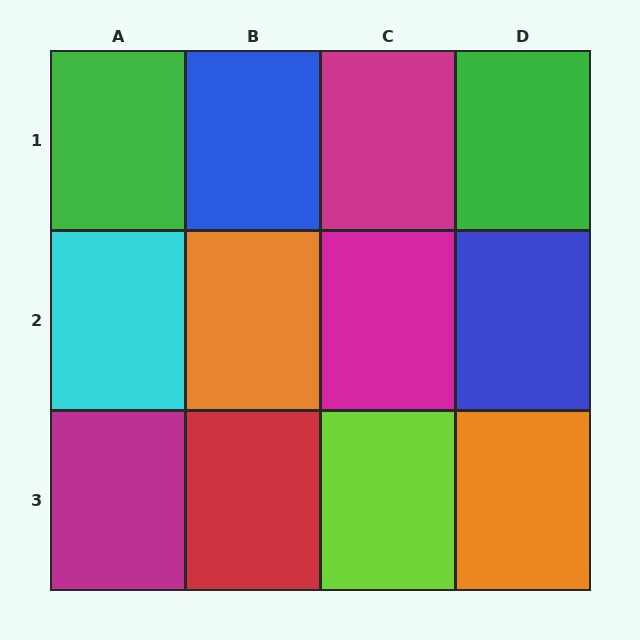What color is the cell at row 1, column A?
Green.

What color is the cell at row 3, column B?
Red.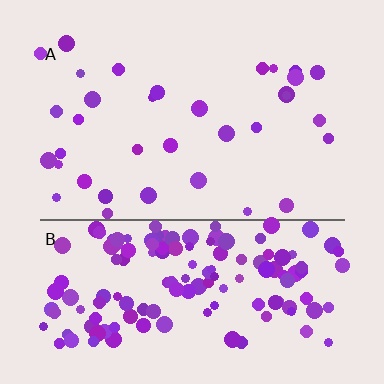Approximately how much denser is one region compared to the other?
Approximately 4.3× — region B over region A.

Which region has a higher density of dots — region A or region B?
B (the bottom).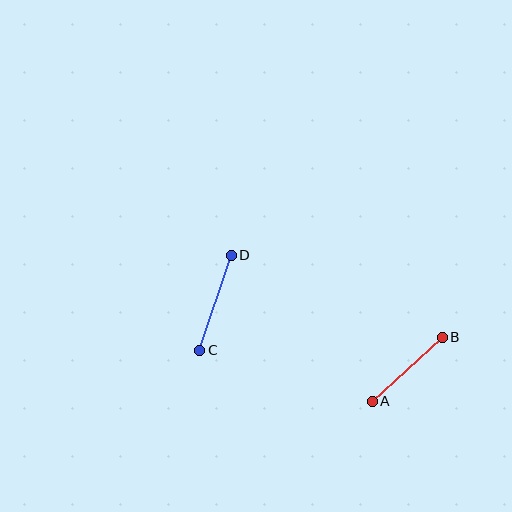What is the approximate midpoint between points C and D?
The midpoint is at approximately (216, 303) pixels.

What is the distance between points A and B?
The distance is approximately 95 pixels.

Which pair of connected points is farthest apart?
Points C and D are farthest apart.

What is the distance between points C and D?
The distance is approximately 100 pixels.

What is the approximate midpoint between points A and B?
The midpoint is at approximately (407, 369) pixels.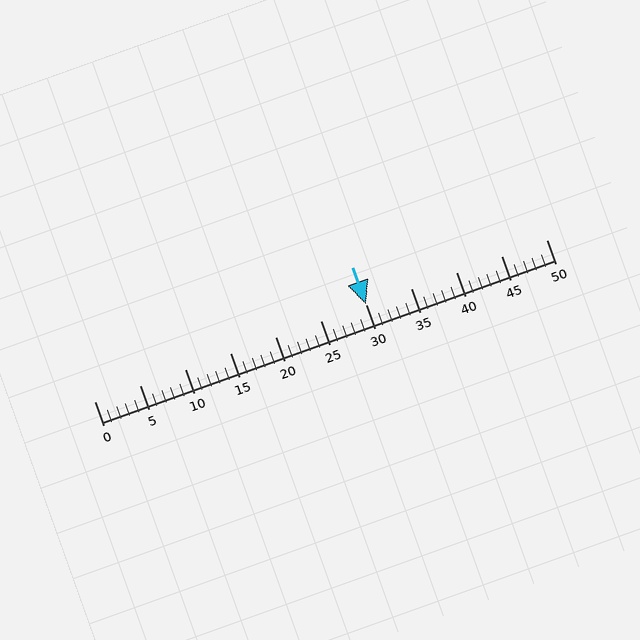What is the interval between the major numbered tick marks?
The major tick marks are spaced 5 units apart.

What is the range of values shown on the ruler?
The ruler shows values from 0 to 50.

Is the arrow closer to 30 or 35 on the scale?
The arrow is closer to 30.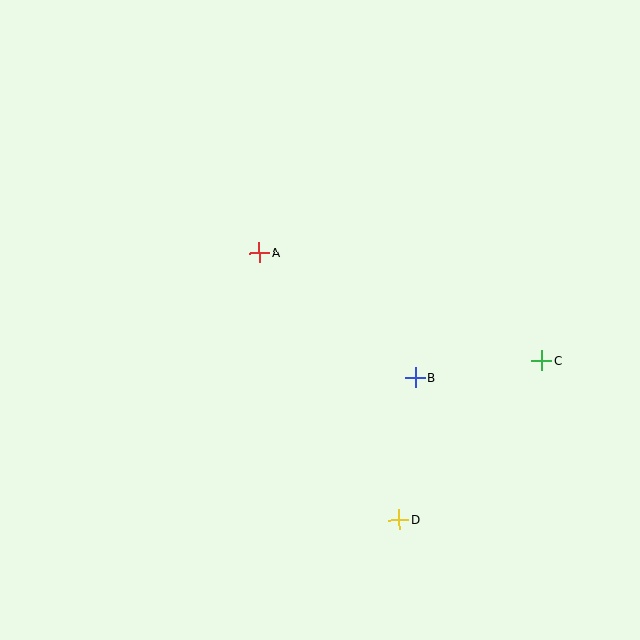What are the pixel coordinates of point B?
Point B is at (415, 378).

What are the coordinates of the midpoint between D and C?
The midpoint between D and C is at (471, 441).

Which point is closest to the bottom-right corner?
Point D is closest to the bottom-right corner.